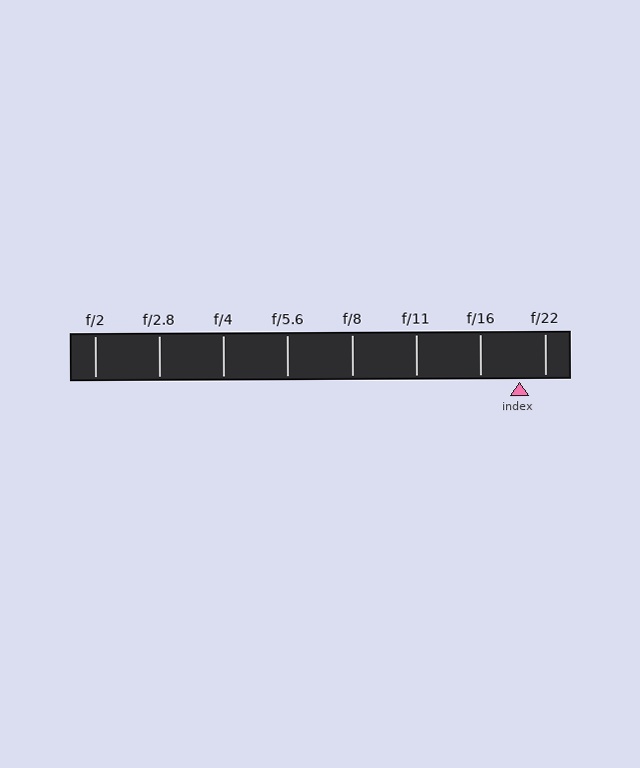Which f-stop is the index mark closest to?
The index mark is closest to f/22.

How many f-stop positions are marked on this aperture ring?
There are 8 f-stop positions marked.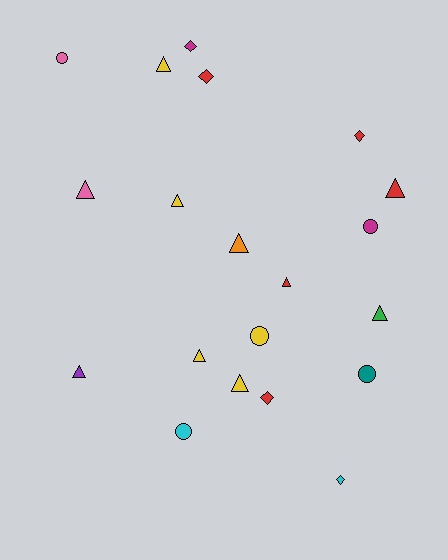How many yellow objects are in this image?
There are 5 yellow objects.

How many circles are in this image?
There are 5 circles.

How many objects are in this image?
There are 20 objects.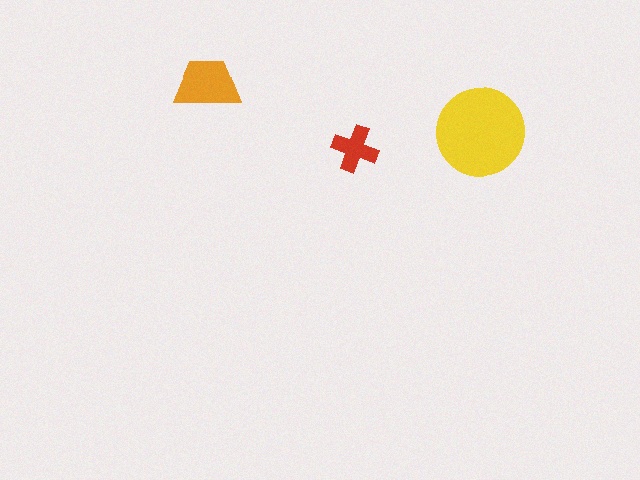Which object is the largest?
The yellow circle.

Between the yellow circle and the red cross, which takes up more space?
The yellow circle.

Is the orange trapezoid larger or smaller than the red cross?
Larger.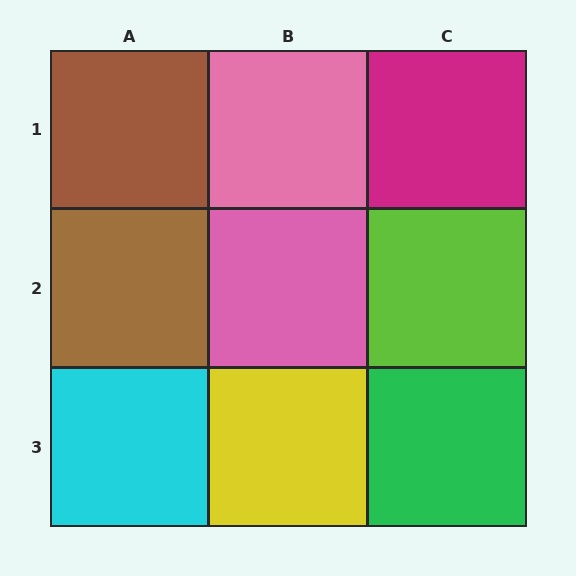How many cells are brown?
2 cells are brown.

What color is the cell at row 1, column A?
Brown.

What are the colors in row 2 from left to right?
Brown, pink, lime.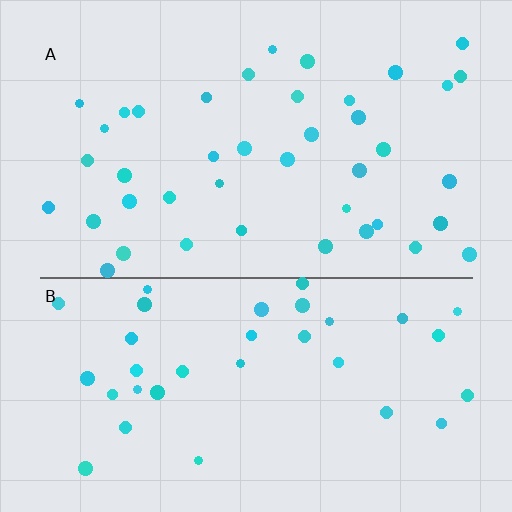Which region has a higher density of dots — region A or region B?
A (the top).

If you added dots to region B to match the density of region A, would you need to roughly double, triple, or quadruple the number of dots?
Approximately double.